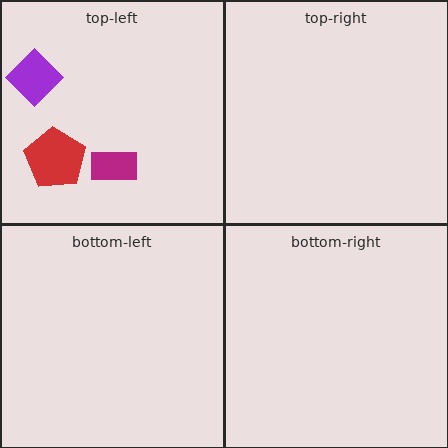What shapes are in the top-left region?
The red pentagon, the purple diamond, the magenta rectangle.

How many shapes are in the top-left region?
3.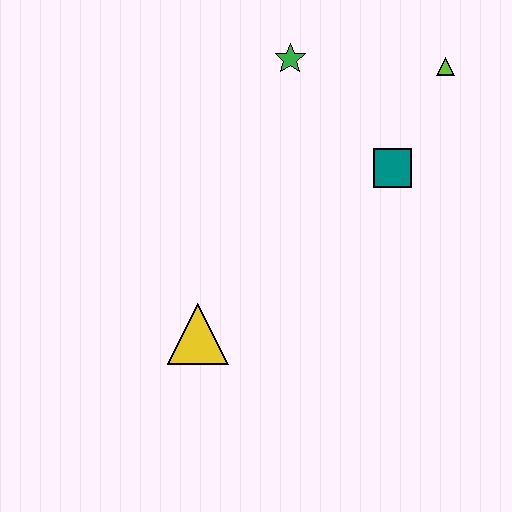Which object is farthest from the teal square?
The yellow triangle is farthest from the teal square.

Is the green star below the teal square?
No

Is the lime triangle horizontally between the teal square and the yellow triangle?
No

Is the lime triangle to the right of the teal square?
Yes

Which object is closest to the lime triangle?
The teal square is closest to the lime triangle.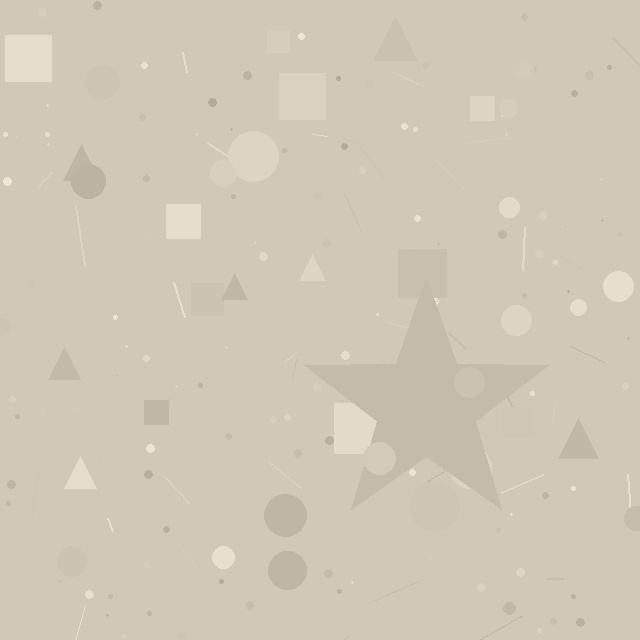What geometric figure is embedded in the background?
A star is embedded in the background.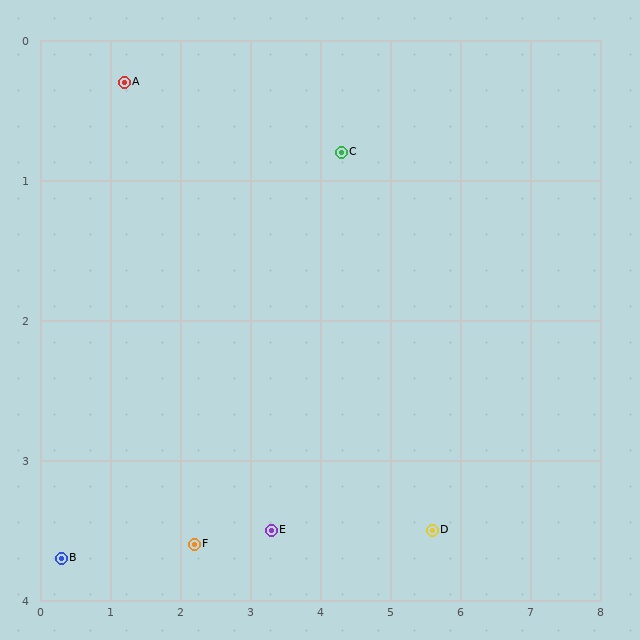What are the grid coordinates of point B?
Point B is at approximately (0.3, 3.7).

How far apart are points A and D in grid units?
Points A and D are about 5.4 grid units apart.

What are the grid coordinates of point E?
Point E is at approximately (3.3, 3.5).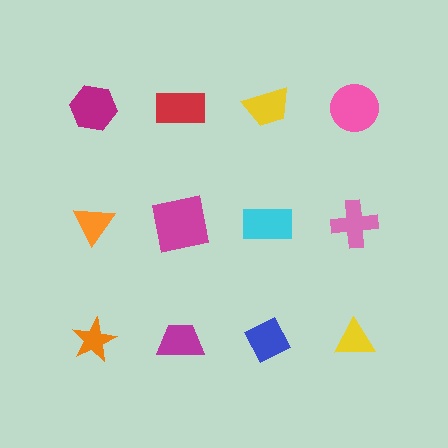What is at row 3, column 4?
A yellow triangle.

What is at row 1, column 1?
A magenta hexagon.